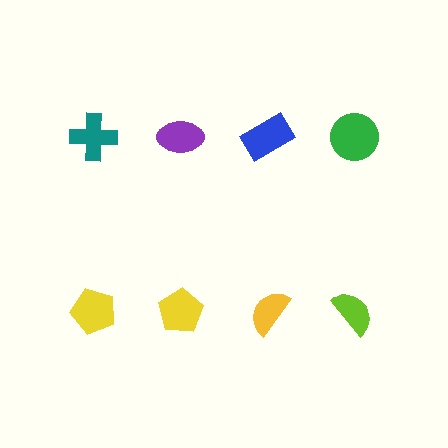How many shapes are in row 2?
4 shapes.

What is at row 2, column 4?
A lime semicircle.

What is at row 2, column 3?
A yellow semicircle.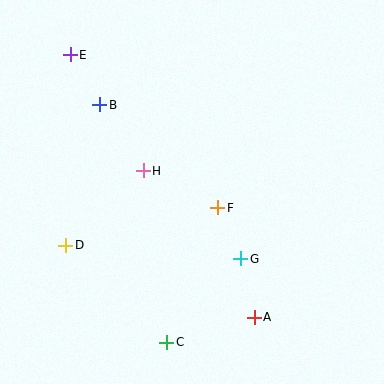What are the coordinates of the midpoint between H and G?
The midpoint between H and G is at (192, 215).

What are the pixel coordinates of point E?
Point E is at (70, 55).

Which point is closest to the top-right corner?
Point F is closest to the top-right corner.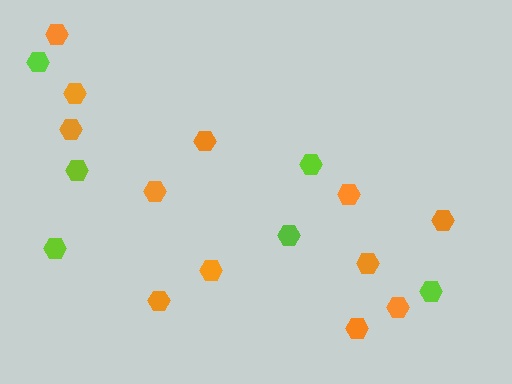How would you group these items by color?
There are 2 groups: one group of orange hexagons (12) and one group of lime hexagons (6).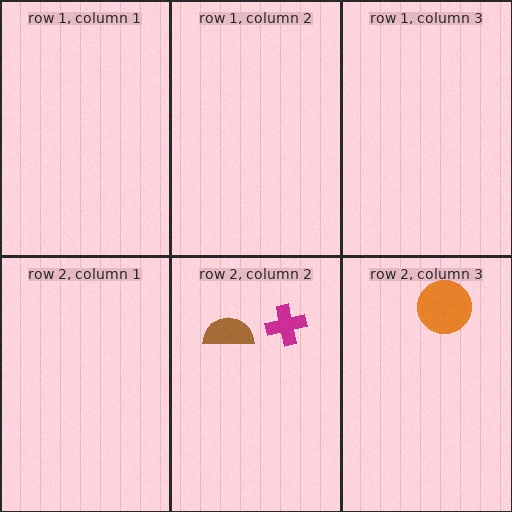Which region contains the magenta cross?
The row 2, column 2 region.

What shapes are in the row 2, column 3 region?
The orange circle.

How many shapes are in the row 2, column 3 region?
1.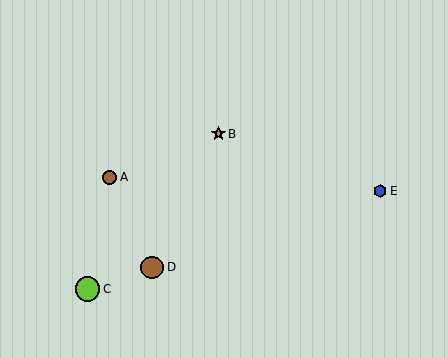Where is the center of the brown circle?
The center of the brown circle is at (110, 177).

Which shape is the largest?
The lime circle (labeled C) is the largest.